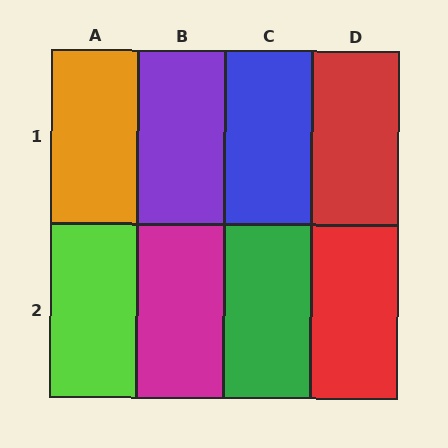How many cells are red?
2 cells are red.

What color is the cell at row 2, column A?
Lime.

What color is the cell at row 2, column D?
Red.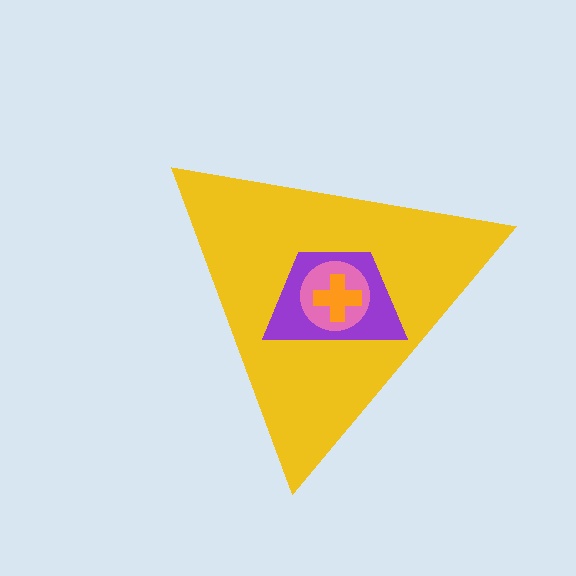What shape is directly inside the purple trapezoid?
The pink circle.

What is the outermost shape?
The yellow triangle.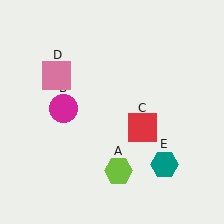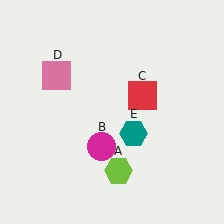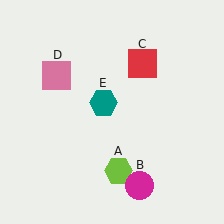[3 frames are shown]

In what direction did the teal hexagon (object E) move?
The teal hexagon (object E) moved up and to the left.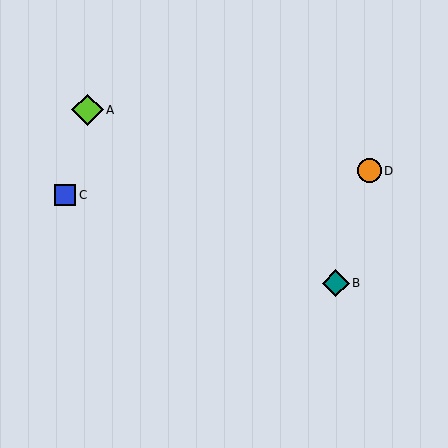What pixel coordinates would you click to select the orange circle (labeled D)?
Click at (369, 171) to select the orange circle D.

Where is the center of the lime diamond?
The center of the lime diamond is at (88, 110).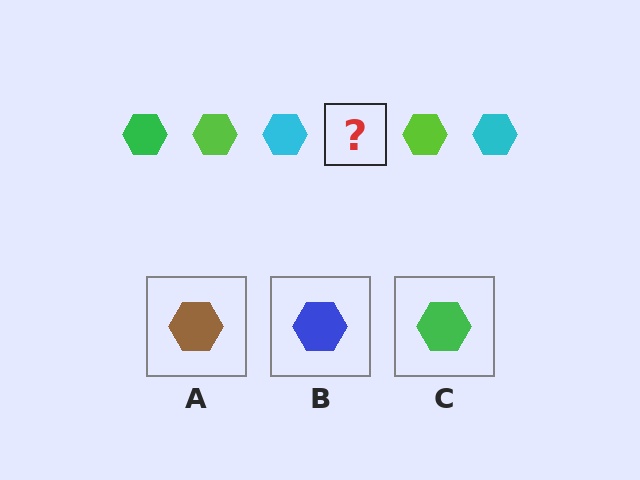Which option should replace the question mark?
Option C.